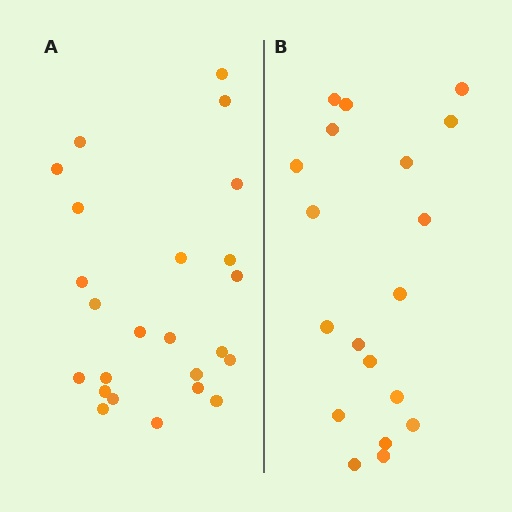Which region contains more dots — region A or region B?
Region A (the left region) has more dots.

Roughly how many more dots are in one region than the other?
Region A has about 5 more dots than region B.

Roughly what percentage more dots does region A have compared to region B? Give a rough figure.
About 25% more.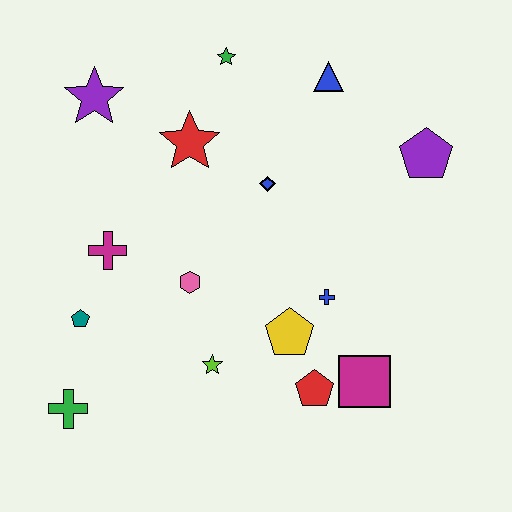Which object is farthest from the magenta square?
The purple star is farthest from the magenta square.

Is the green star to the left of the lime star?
No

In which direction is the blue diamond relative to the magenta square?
The blue diamond is above the magenta square.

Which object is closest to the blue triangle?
The green star is closest to the blue triangle.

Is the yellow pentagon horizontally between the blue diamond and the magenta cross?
No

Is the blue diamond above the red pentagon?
Yes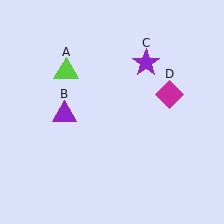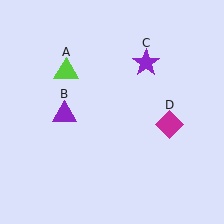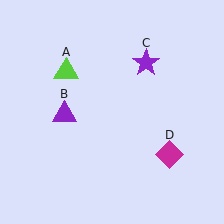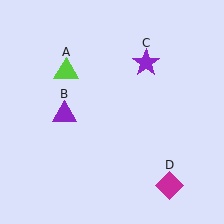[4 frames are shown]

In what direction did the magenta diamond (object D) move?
The magenta diamond (object D) moved down.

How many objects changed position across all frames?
1 object changed position: magenta diamond (object D).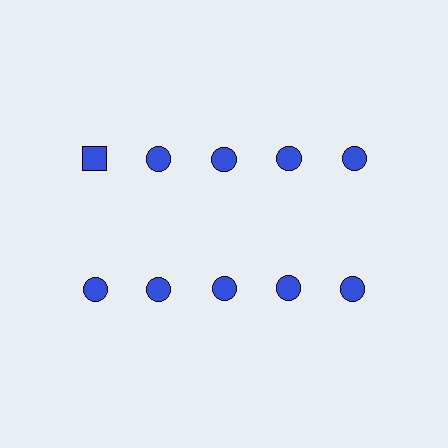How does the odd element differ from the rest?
It has a different shape: square instead of circle.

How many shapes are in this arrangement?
There are 10 shapes arranged in a grid pattern.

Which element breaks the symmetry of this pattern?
The blue square in the top row, leftmost column breaks the symmetry. All other shapes are blue circles.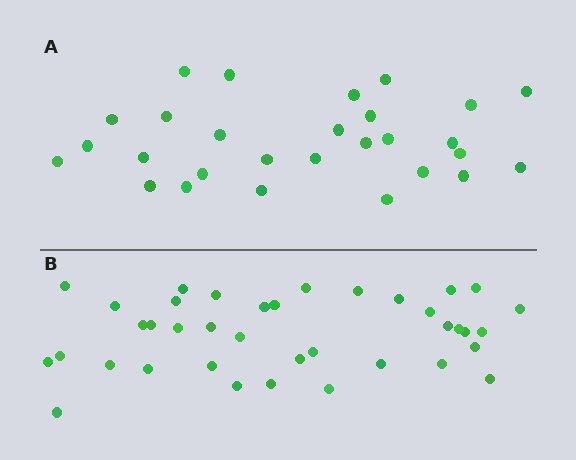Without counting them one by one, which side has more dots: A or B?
Region B (the bottom region) has more dots.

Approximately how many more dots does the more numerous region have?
Region B has roughly 10 or so more dots than region A.